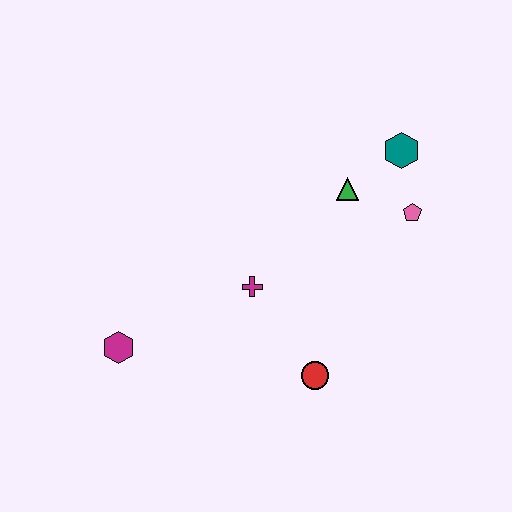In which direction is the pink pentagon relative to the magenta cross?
The pink pentagon is to the right of the magenta cross.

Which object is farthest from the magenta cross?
The teal hexagon is farthest from the magenta cross.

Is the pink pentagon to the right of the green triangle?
Yes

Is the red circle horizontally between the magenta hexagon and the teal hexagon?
Yes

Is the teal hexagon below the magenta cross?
No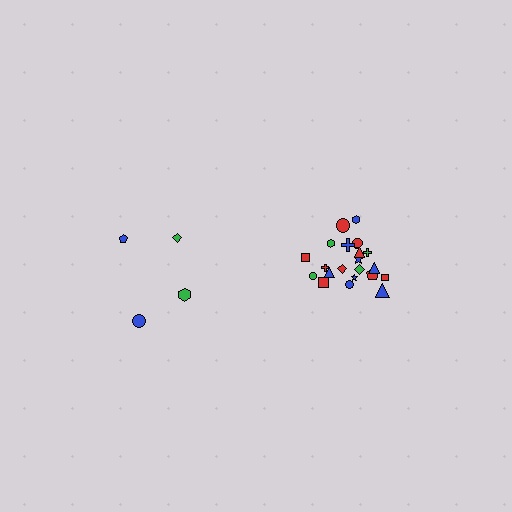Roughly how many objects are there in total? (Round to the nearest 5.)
Roughly 25 objects in total.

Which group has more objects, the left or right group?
The right group.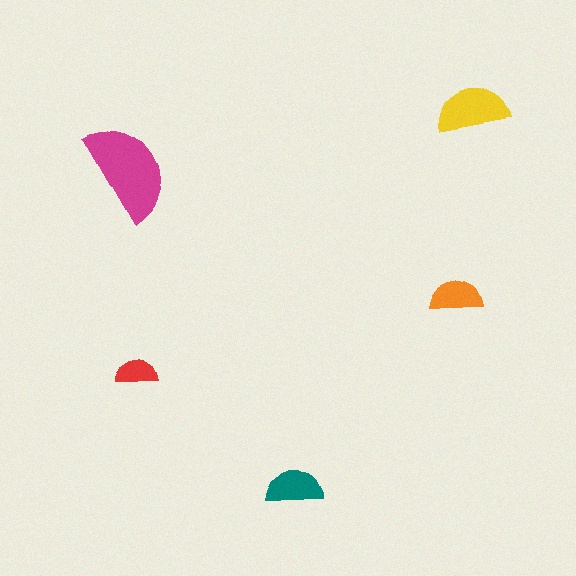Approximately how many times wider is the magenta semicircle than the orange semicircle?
About 2 times wider.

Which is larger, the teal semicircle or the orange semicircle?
The teal one.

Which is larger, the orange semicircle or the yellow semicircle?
The yellow one.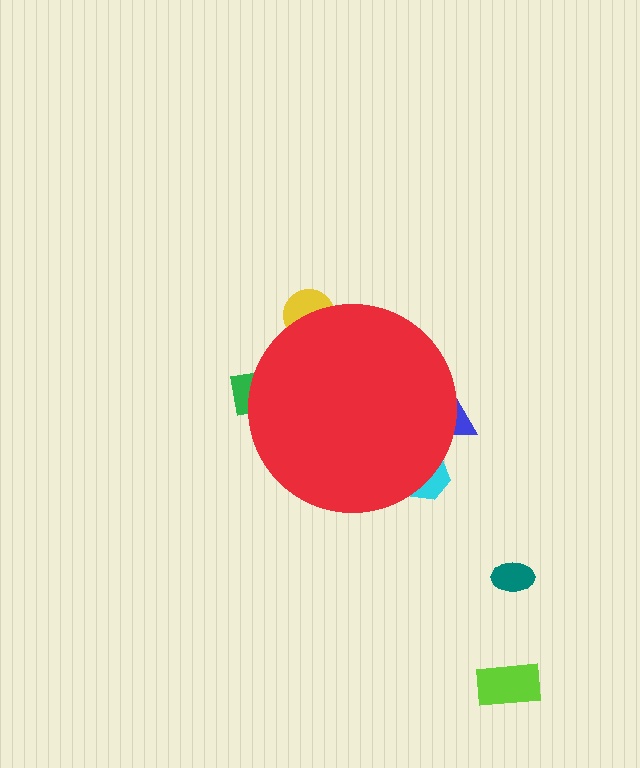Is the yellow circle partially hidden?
Yes, the yellow circle is partially hidden behind the red circle.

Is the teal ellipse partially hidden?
No, the teal ellipse is fully visible.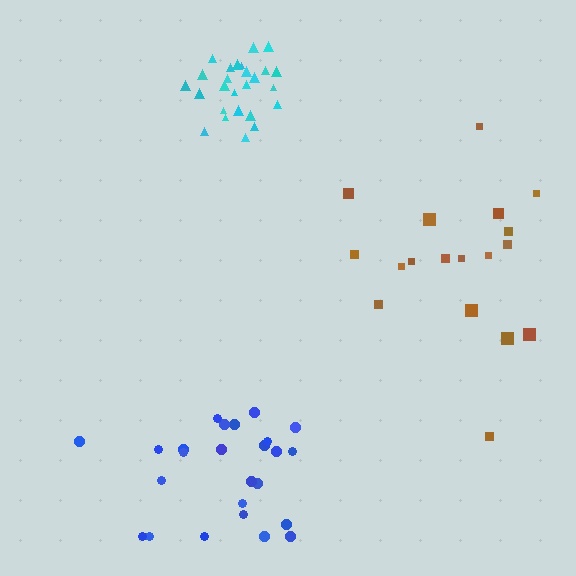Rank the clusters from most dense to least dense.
cyan, blue, brown.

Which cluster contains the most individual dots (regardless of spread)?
Cyan (26).